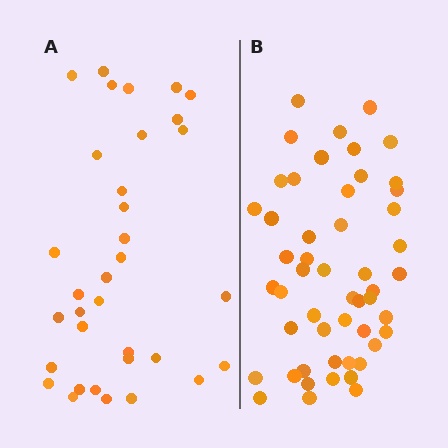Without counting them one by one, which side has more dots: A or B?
Region B (the right region) has more dots.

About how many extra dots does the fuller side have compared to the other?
Region B has approximately 15 more dots than region A.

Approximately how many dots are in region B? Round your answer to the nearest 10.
About 50 dots. (The exact count is 51, which rounds to 50.)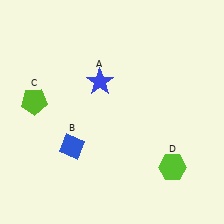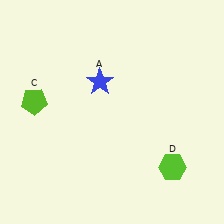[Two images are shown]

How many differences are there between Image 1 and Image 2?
There is 1 difference between the two images.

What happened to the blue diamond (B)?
The blue diamond (B) was removed in Image 2. It was in the bottom-left area of Image 1.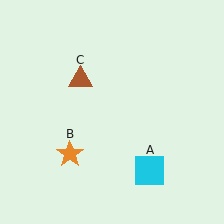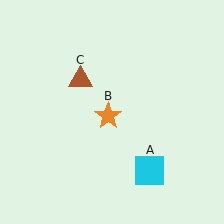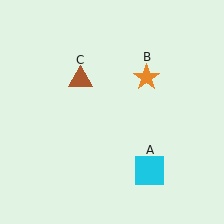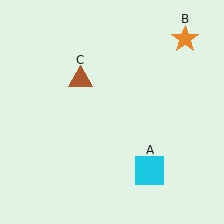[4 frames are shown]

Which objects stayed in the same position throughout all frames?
Cyan square (object A) and brown triangle (object C) remained stationary.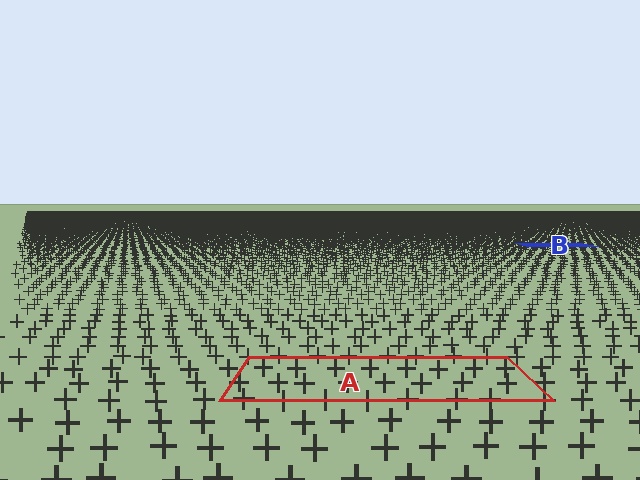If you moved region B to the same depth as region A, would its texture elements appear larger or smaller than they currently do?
They would appear larger. At a closer depth, the same texture elements are projected at a bigger on-screen size.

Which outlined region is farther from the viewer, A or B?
Region B is farther from the viewer — the texture elements inside it appear smaller and more densely packed.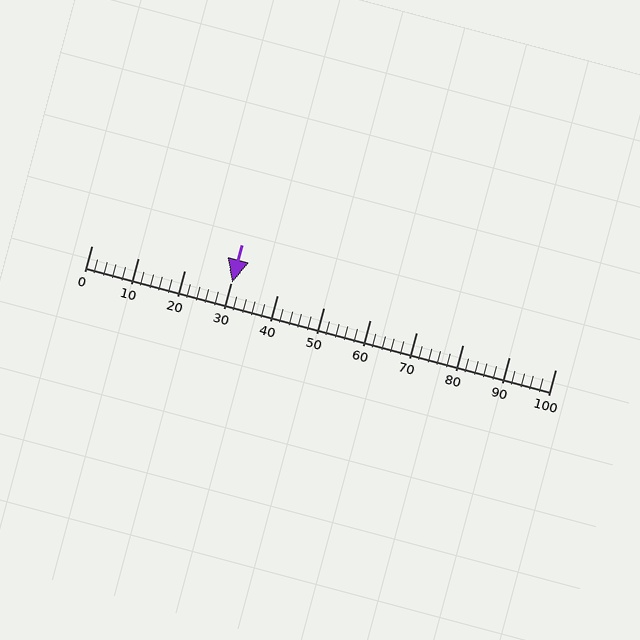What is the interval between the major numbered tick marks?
The major tick marks are spaced 10 units apart.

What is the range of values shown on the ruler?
The ruler shows values from 0 to 100.